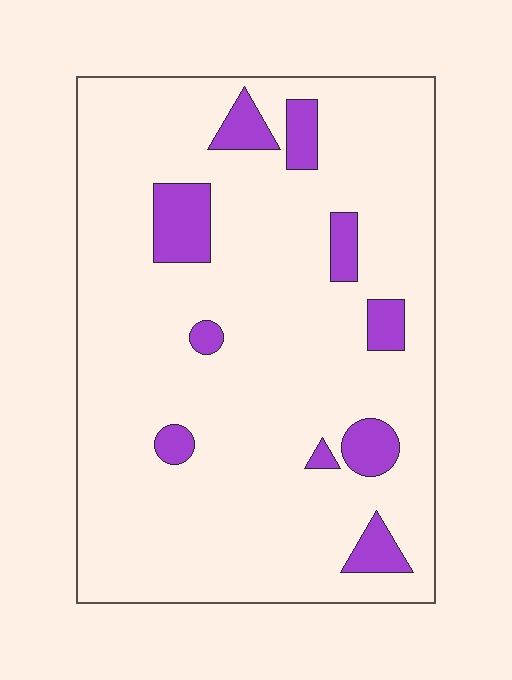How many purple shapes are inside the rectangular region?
10.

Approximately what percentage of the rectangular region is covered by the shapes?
Approximately 10%.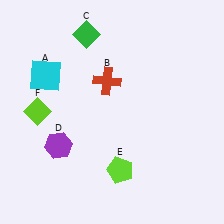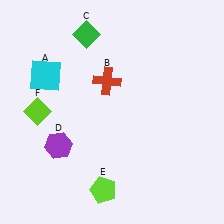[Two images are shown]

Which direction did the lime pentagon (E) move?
The lime pentagon (E) moved down.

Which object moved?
The lime pentagon (E) moved down.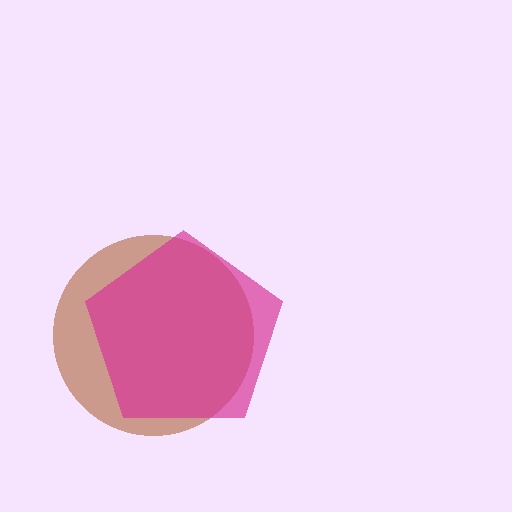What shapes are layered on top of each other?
The layered shapes are: a brown circle, a magenta pentagon.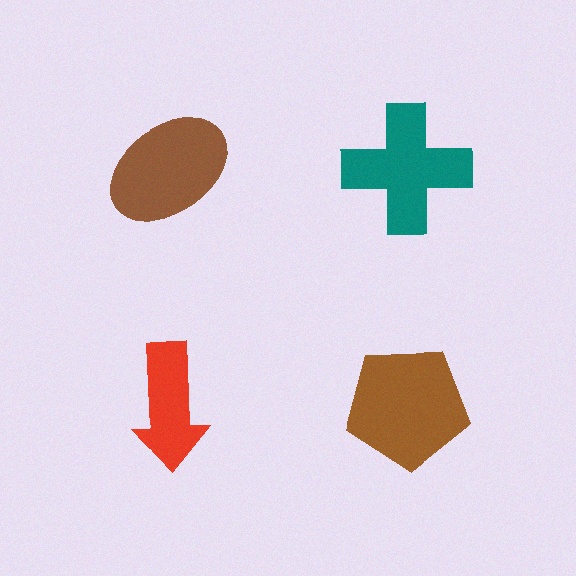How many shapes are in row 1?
2 shapes.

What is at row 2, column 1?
A red arrow.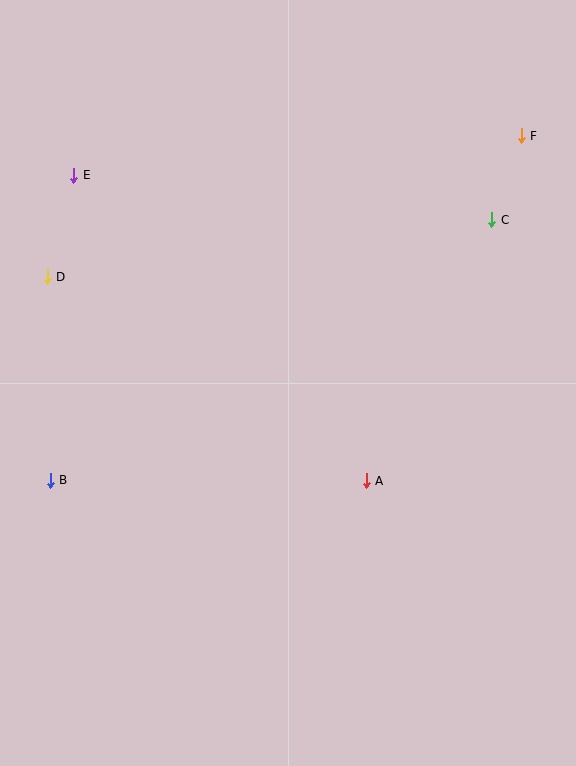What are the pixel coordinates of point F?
Point F is at (521, 136).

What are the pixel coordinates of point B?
Point B is at (50, 480).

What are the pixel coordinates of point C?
Point C is at (492, 220).